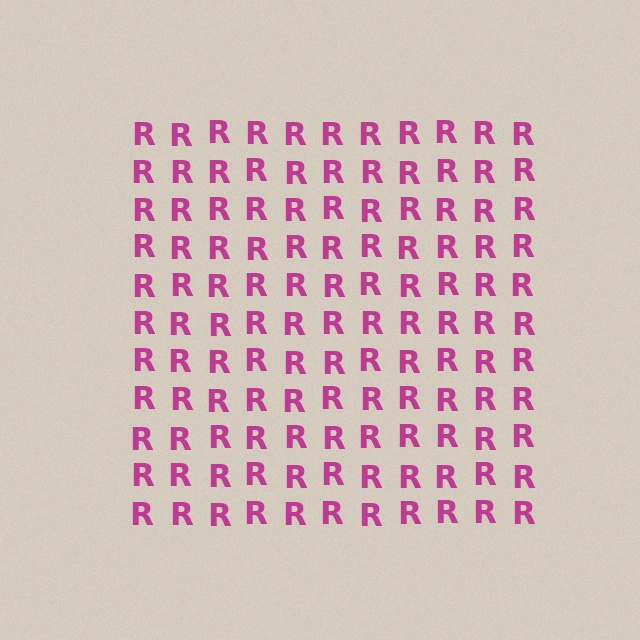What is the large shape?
The large shape is a square.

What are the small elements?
The small elements are letter R's.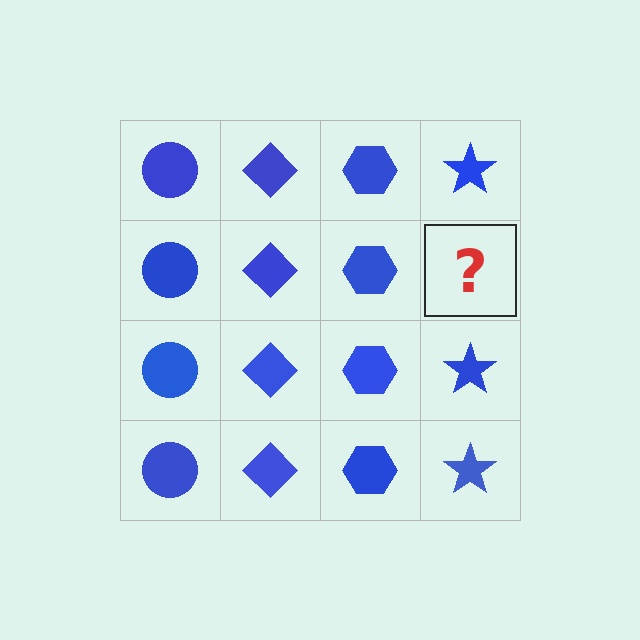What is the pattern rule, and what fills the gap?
The rule is that each column has a consistent shape. The gap should be filled with a blue star.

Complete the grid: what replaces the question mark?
The question mark should be replaced with a blue star.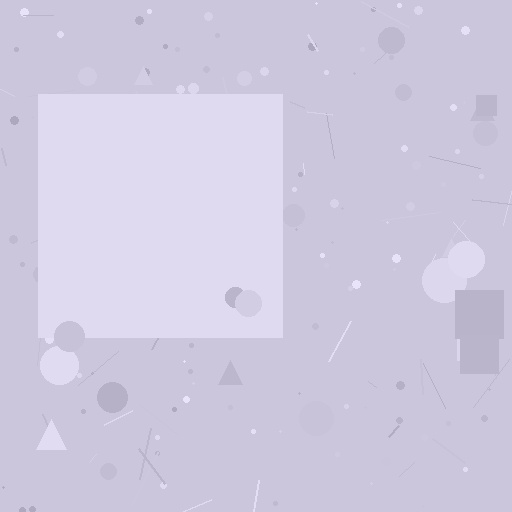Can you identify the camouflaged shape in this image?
The camouflaged shape is a square.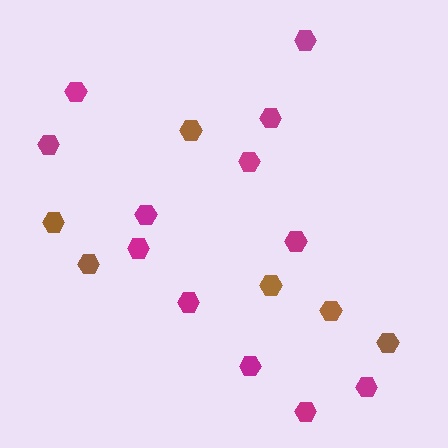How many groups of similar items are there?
There are 2 groups: one group of magenta hexagons (12) and one group of brown hexagons (6).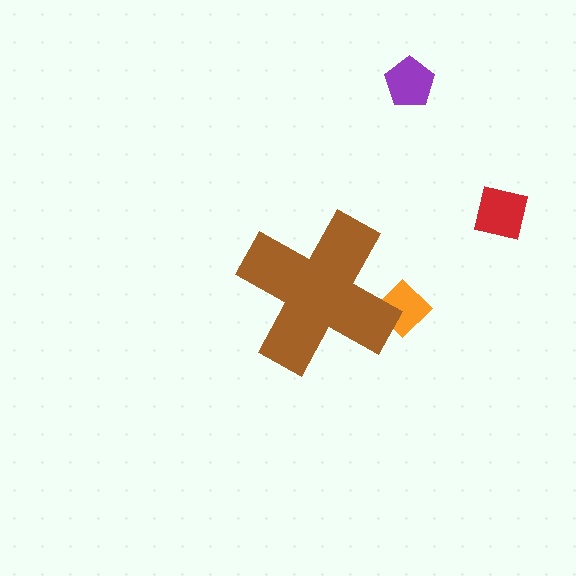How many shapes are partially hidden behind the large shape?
1 shape is partially hidden.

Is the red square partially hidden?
No, the red square is fully visible.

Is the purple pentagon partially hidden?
No, the purple pentagon is fully visible.